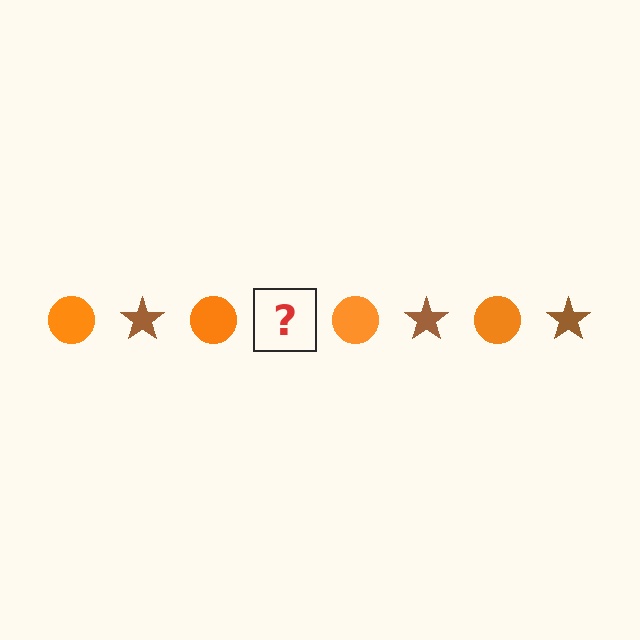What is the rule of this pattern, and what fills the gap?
The rule is that the pattern alternates between orange circle and brown star. The gap should be filled with a brown star.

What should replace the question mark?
The question mark should be replaced with a brown star.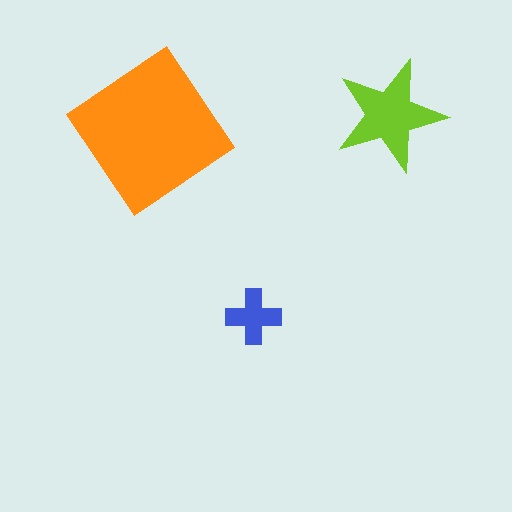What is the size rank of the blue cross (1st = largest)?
3rd.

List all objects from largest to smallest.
The orange diamond, the lime star, the blue cross.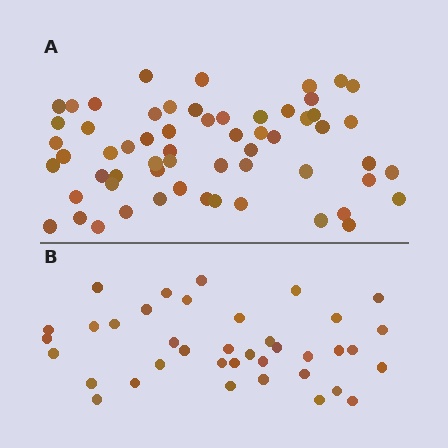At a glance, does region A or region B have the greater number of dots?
Region A (the top region) has more dots.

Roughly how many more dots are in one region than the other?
Region A has approximately 20 more dots than region B.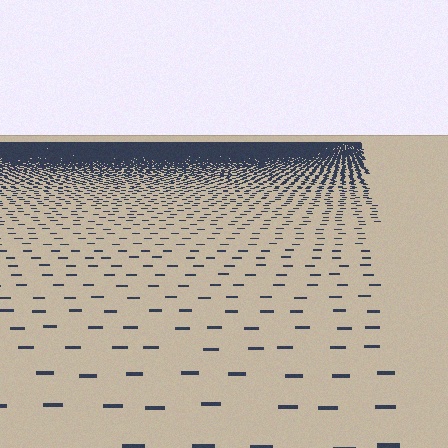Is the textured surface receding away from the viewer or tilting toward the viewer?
The surface is receding away from the viewer. Texture elements get smaller and denser toward the top.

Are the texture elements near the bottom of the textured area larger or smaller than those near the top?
Larger. Near the bottom, elements are closer to the viewer and appear at a bigger on-screen size.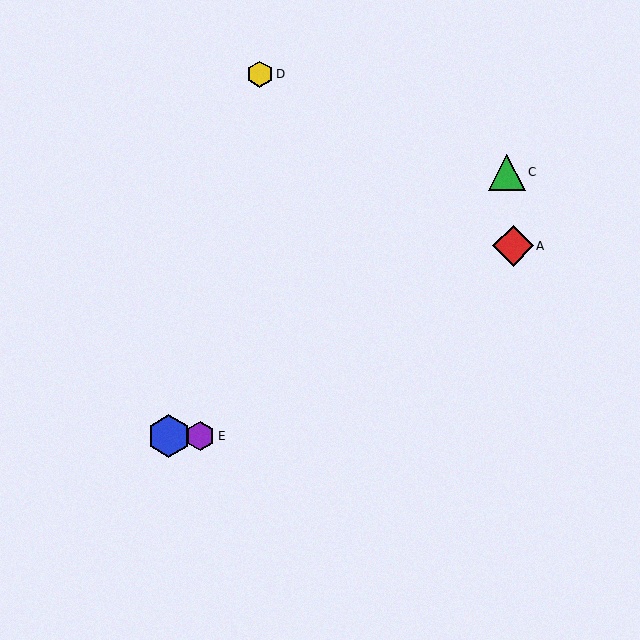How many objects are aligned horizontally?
2 objects (B, E) are aligned horizontally.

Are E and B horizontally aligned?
Yes, both are at y≈436.